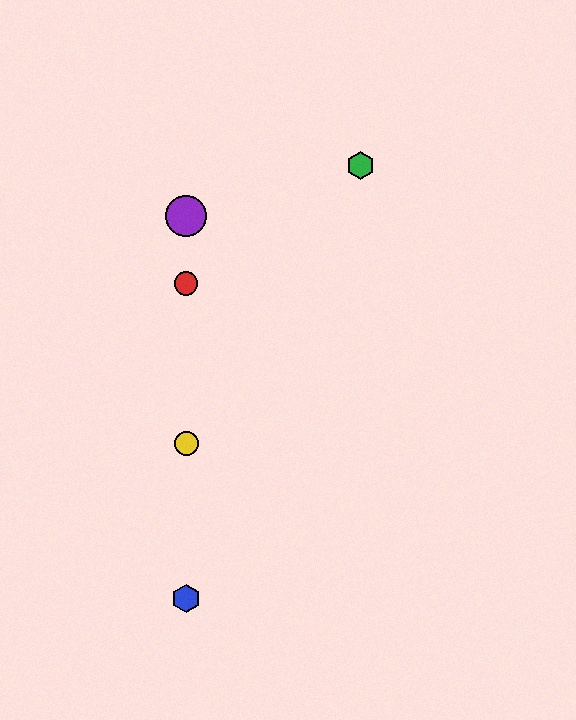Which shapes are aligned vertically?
The red circle, the blue hexagon, the yellow circle, the purple circle are aligned vertically.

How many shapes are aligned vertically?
4 shapes (the red circle, the blue hexagon, the yellow circle, the purple circle) are aligned vertically.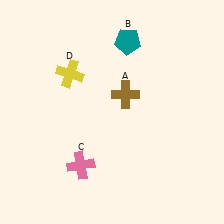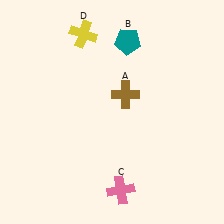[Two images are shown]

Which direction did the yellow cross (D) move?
The yellow cross (D) moved up.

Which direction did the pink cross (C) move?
The pink cross (C) moved right.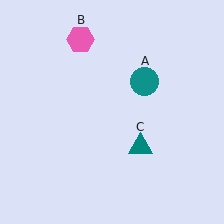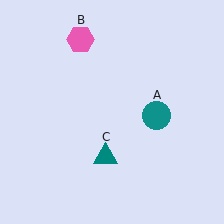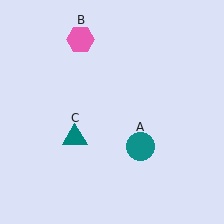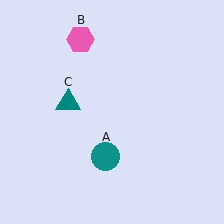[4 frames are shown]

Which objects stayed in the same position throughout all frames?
Pink hexagon (object B) remained stationary.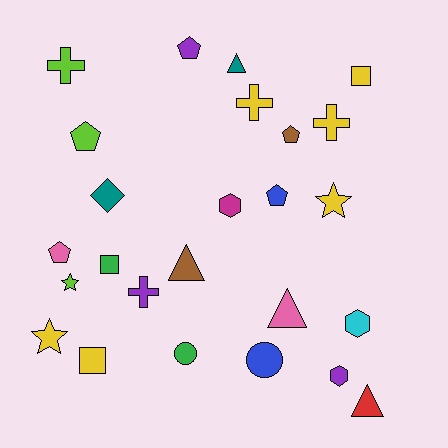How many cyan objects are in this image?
There is 1 cyan object.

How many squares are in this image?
There are 3 squares.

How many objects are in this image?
There are 25 objects.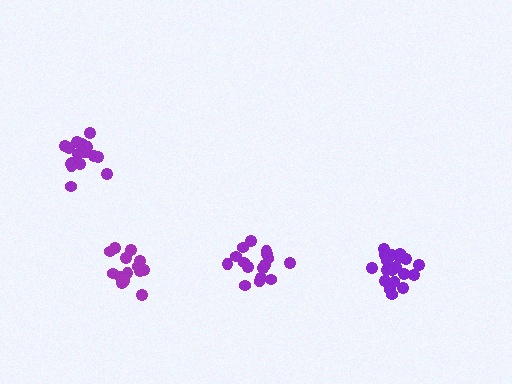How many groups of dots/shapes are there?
There are 4 groups.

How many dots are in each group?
Group 1: 15 dots, Group 2: 20 dots, Group 3: 16 dots, Group 4: 18 dots (69 total).